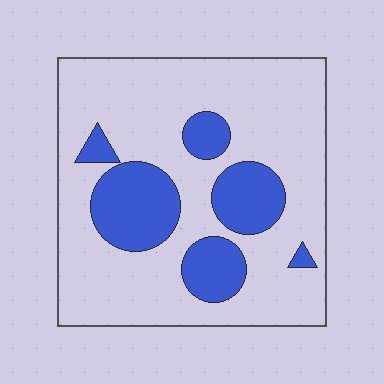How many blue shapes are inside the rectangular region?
6.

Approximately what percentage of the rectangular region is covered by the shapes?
Approximately 25%.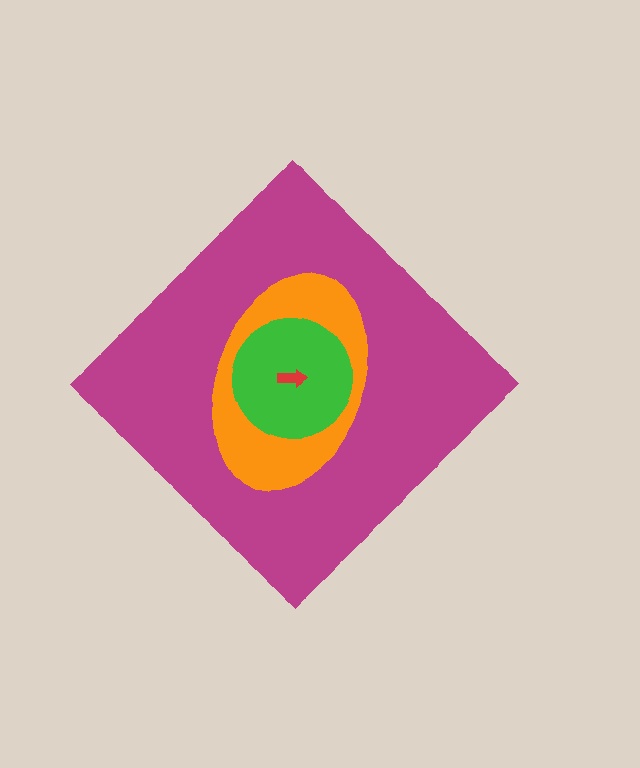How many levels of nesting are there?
4.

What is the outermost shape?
The magenta diamond.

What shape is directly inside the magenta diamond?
The orange ellipse.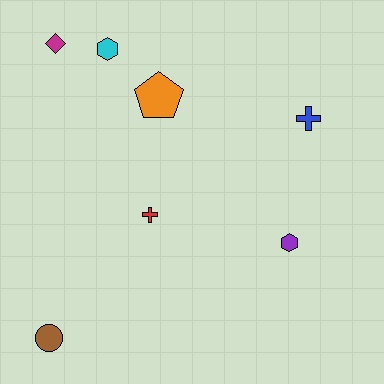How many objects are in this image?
There are 7 objects.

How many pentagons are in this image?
There is 1 pentagon.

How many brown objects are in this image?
There is 1 brown object.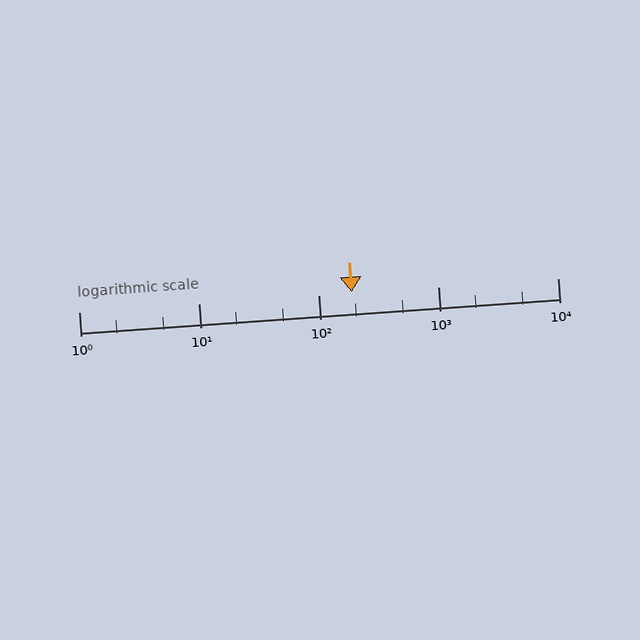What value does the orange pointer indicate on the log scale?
The pointer indicates approximately 190.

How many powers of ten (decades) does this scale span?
The scale spans 4 decades, from 1 to 10000.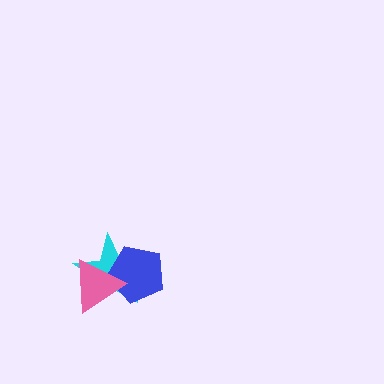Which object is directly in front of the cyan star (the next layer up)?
The blue pentagon is directly in front of the cyan star.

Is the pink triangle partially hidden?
No, no other shape covers it.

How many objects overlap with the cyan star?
2 objects overlap with the cyan star.